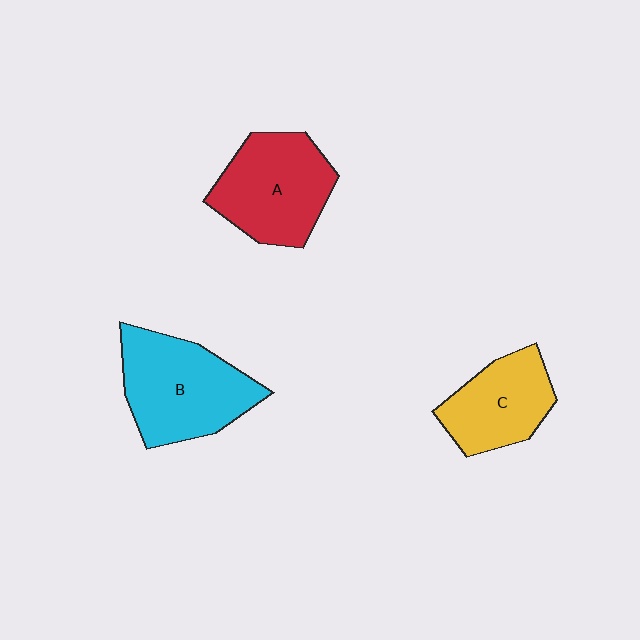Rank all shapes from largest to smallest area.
From largest to smallest: B (cyan), A (red), C (yellow).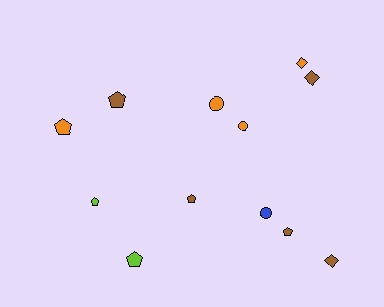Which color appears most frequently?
Brown, with 5 objects.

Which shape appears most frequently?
Pentagon, with 6 objects.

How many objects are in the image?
There are 12 objects.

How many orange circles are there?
There are 2 orange circles.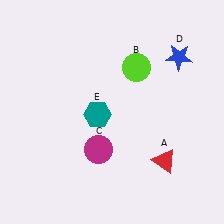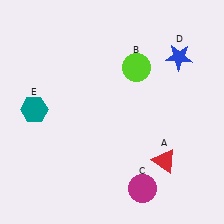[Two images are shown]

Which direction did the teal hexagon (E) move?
The teal hexagon (E) moved left.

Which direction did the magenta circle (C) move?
The magenta circle (C) moved right.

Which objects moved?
The objects that moved are: the magenta circle (C), the teal hexagon (E).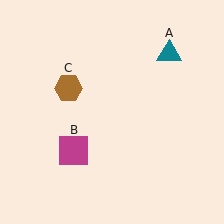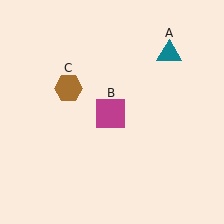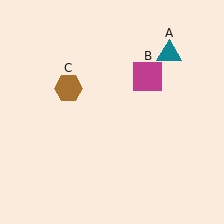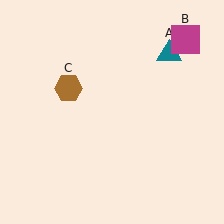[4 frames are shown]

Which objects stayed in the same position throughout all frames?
Teal triangle (object A) and brown hexagon (object C) remained stationary.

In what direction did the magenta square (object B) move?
The magenta square (object B) moved up and to the right.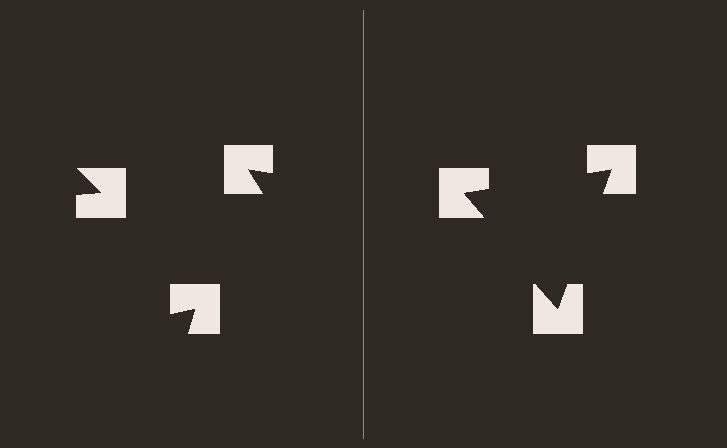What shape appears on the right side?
An illusory triangle.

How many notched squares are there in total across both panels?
6 — 3 on each side.